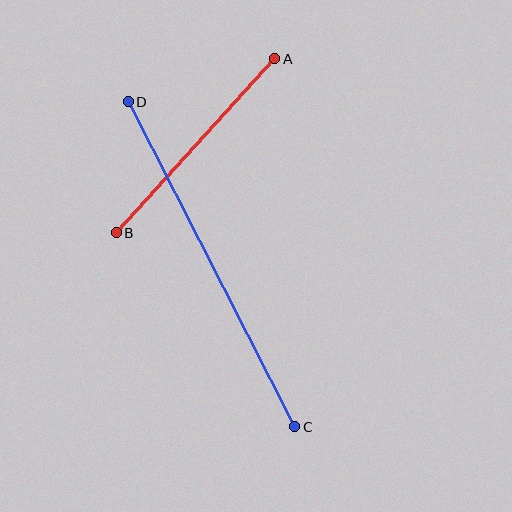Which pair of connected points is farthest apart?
Points C and D are farthest apart.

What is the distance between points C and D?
The distance is approximately 365 pixels.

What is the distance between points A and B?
The distance is approximately 236 pixels.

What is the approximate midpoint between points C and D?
The midpoint is at approximately (211, 264) pixels.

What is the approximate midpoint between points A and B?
The midpoint is at approximately (196, 146) pixels.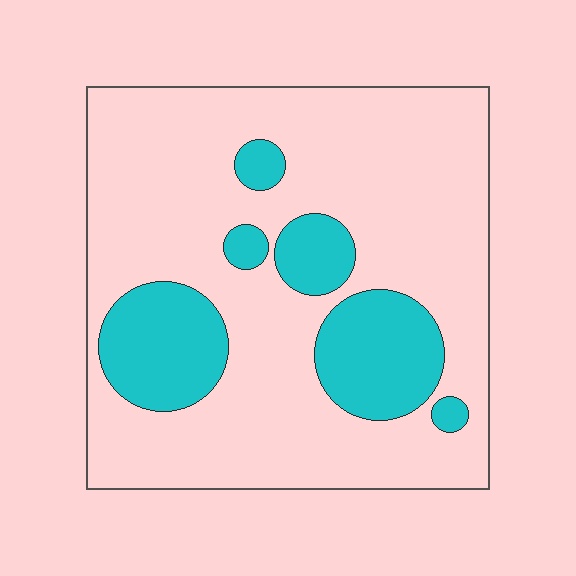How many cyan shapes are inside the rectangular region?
6.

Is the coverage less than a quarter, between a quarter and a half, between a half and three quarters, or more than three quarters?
Less than a quarter.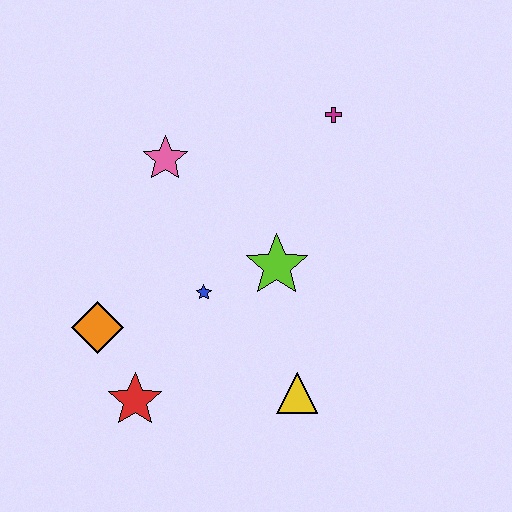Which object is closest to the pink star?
The blue star is closest to the pink star.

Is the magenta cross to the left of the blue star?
No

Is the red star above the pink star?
No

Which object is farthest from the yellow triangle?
The magenta cross is farthest from the yellow triangle.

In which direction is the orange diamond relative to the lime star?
The orange diamond is to the left of the lime star.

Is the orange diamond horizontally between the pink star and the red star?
No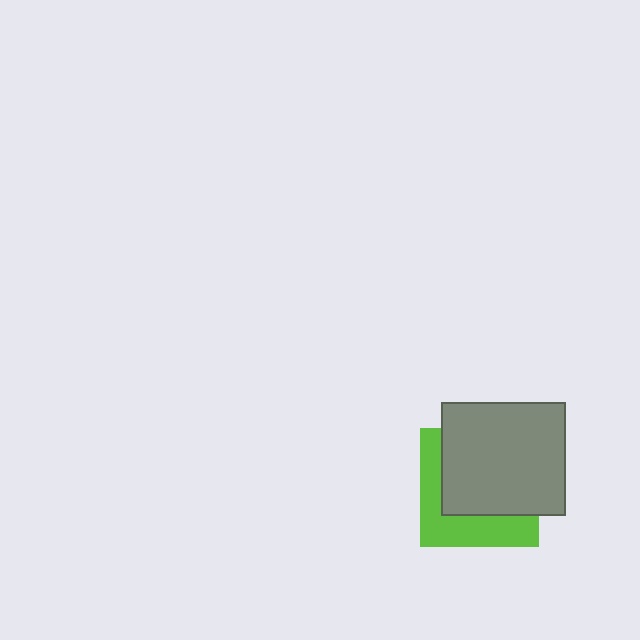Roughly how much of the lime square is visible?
A small part of it is visible (roughly 40%).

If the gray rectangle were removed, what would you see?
You would see the complete lime square.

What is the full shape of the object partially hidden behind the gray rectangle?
The partially hidden object is a lime square.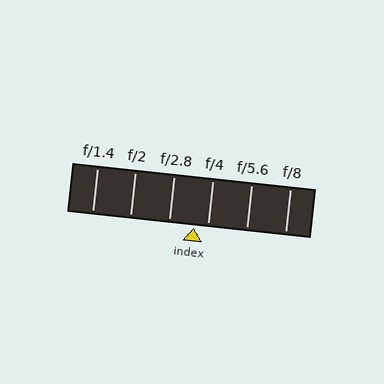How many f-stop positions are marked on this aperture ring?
There are 6 f-stop positions marked.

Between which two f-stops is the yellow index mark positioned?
The index mark is between f/2.8 and f/4.